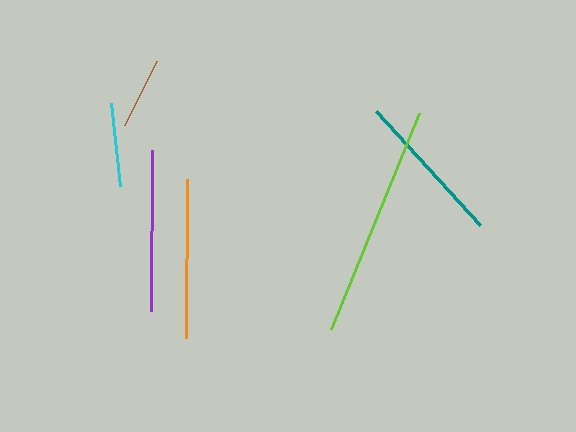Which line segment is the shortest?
The brown line is the shortest at approximately 72 pixels.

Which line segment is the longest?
The lime line is the longest at approximately 233 pixels.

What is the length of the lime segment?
The lime segment is approximately 233 pixels long.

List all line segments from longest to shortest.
From longest to shortest: lime, purple, orange, teal, cyan, brown.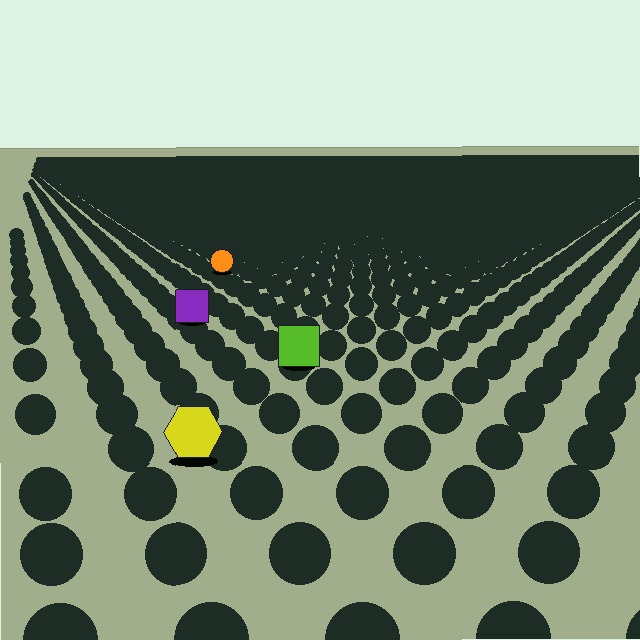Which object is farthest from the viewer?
The orange circle is farthest from the viewer. It appears smaller and the ground texture around it is denser.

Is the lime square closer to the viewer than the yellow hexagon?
No. The yellow hexagon is closer — you can tell from the texture gradient: the ground texture is coarser near it.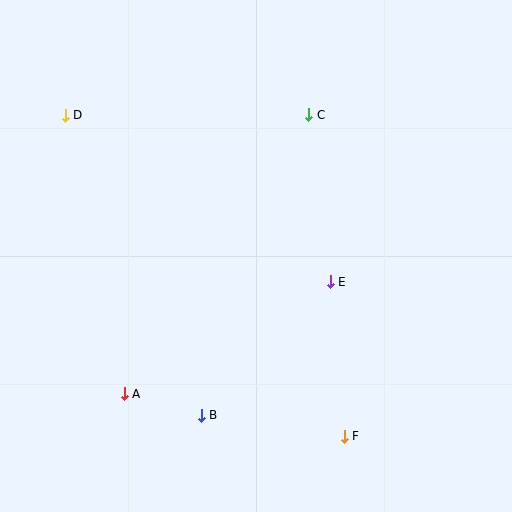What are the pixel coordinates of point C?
Point C is at (309, 115).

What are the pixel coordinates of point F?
Point F is at (344, 436).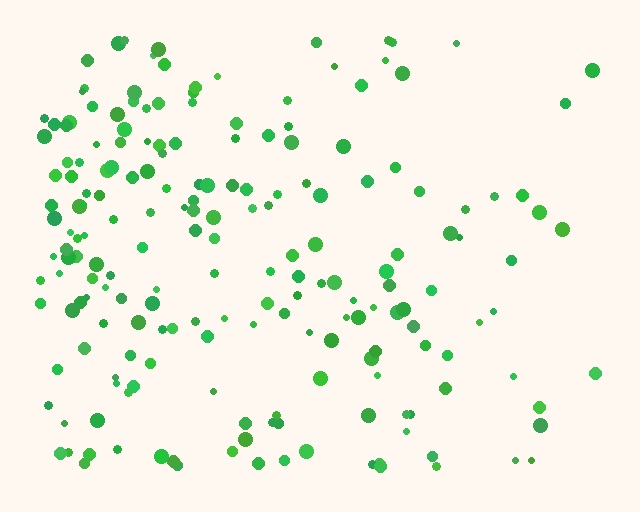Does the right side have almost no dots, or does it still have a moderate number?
Still a moderate number, just noticeably fewer than the left.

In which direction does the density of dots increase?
From right to left, with the left side densest.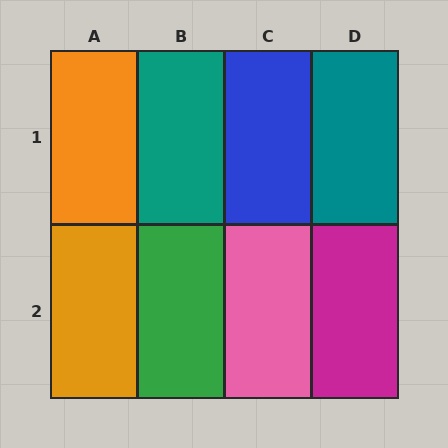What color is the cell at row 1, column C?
Blue.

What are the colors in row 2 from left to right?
Orange, green, pink, magenta.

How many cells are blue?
1 cell is blue.